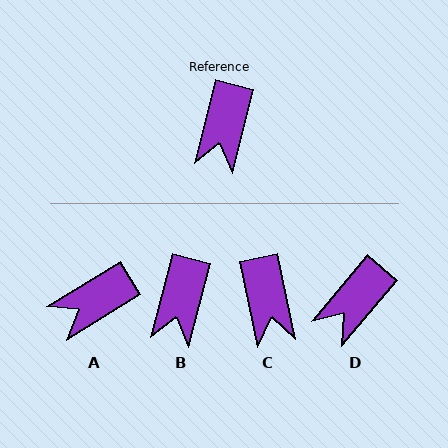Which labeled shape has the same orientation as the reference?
B.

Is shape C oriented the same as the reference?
No, it is off by about 26 degrees.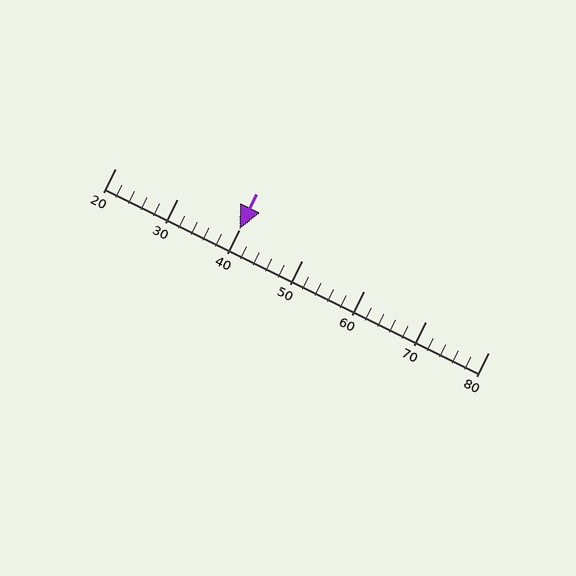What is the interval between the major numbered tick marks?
The major tick marks are spaced 10 units apart.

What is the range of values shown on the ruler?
The ruler shows values from 20 to 80.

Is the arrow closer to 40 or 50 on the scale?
The arrow is closer to 40.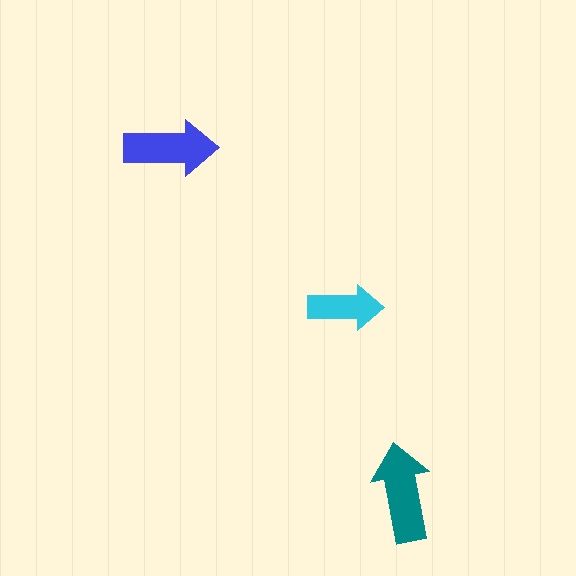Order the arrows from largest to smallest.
the teal one, the blue one, the cyan one.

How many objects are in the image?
There are 3 objects in the image.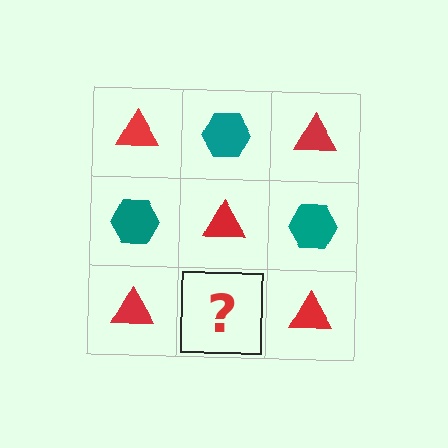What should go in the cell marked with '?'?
The missing cell should contain a teal hexagon.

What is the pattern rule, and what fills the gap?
The rule is that it alternates red triangle and teal hexagon in a checkerboard pattern. The gap should be filled with a teal hexagon.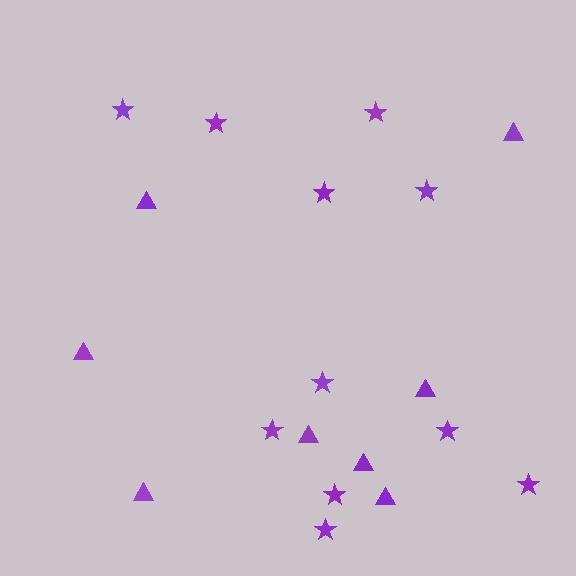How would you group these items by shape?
There are 2 groups: one group of triangles (8) and one group of stars (11).